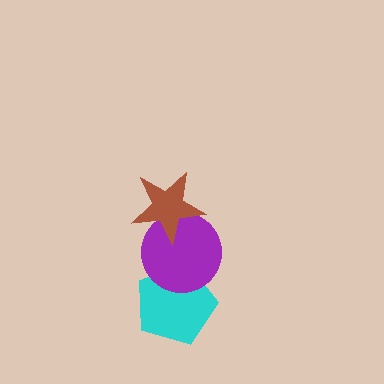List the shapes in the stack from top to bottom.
From top to bottom: the brown star, the purple circle, the cyan pentagon.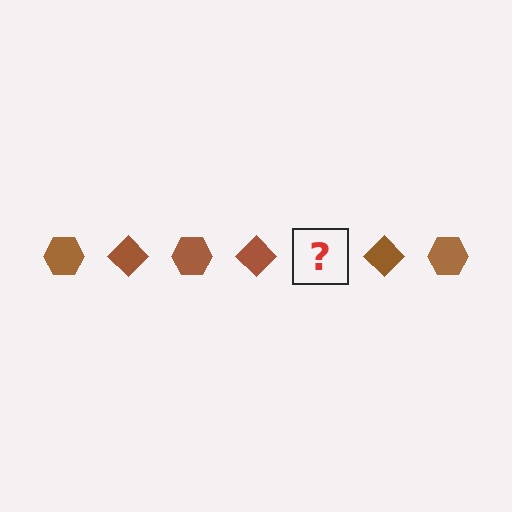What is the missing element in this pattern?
The missing element is a brown hexagon.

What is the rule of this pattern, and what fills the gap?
The rule is that the pattern cycles through hexagon, diamond shapes in brown. The gap should be filled with a brown hexagon.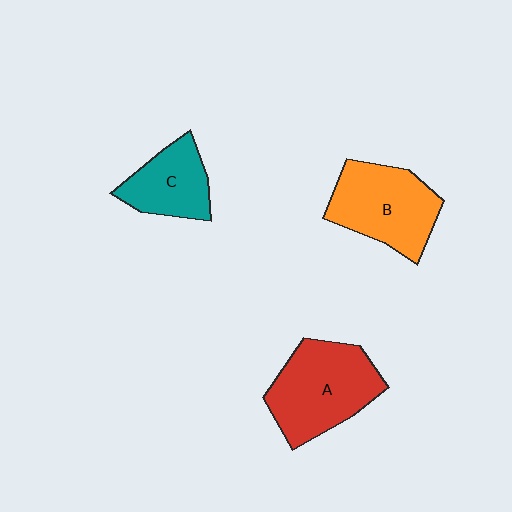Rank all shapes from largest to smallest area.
From largest to smallest: A (red), B (orange), C (teal).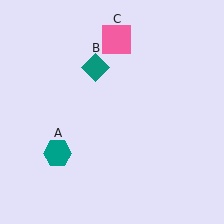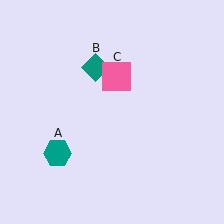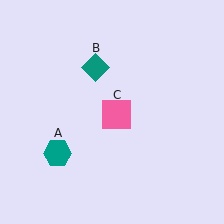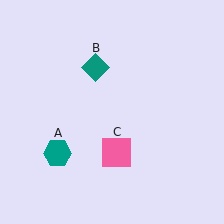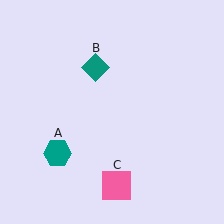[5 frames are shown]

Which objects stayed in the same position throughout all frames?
Teal hexagon (object A) and teal diamond (object B) remained stationary.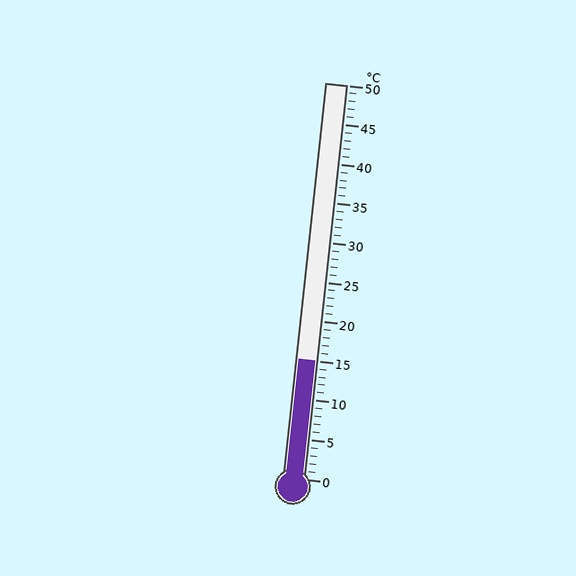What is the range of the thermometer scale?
The thermometer scale ranges from 0°C to 50°C.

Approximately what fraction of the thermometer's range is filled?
The thermometer is filled to approximately 30% of its range.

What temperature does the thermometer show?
The thermometer shows approximately 15°C.